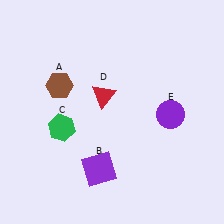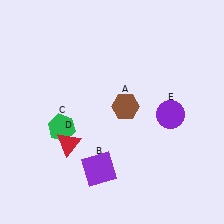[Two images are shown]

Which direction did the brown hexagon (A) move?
The brown hexagon (A) moved right.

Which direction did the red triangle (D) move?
The red triangle (D) moved down.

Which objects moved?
The objects that moved are: the brown hexagon (A), the red triangle (D).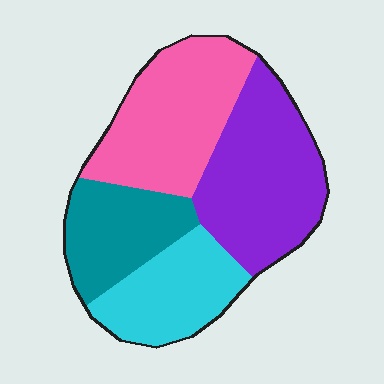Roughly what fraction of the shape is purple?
Purple takes up between a sixth and a third of the shape.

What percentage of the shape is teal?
Teal takes up about one fifth (1/5) of the shape.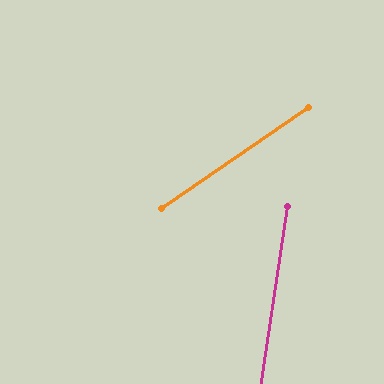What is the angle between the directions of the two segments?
Approximately 47 degrees.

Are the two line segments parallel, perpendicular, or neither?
Neither parallel nor perpendicular — they differ by about 47°.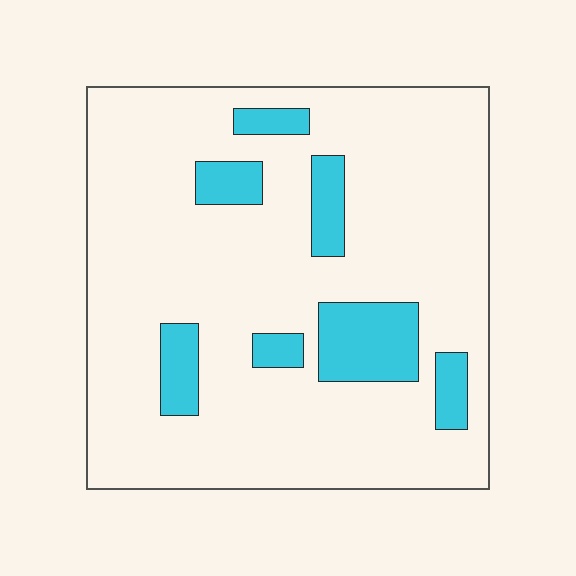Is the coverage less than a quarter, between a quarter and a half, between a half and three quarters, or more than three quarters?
Less than a quarter.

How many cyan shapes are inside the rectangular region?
7.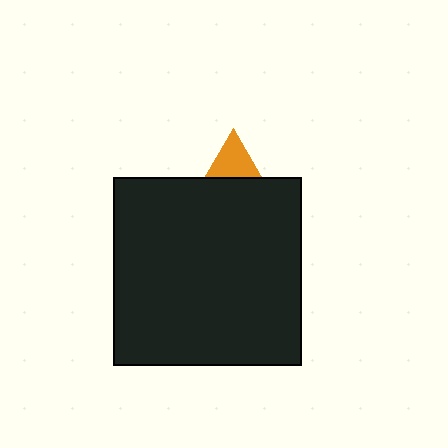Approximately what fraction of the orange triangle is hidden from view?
Roughly 68% of the orange triangle is hidden behind the black square.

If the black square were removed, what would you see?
You would see the complete orange triangle.